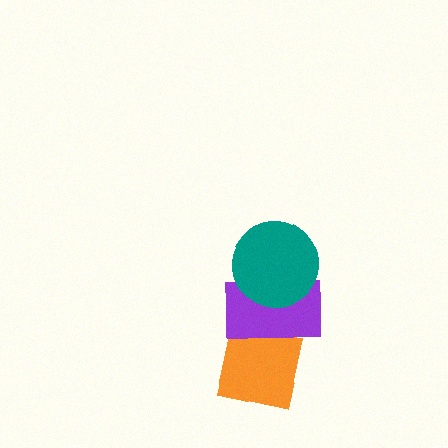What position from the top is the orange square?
The orange square is 3rd from the top.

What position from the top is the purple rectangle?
The purple rectangle is 2nd from the top.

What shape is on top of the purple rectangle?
The teal circle is on top of the purple rectangle.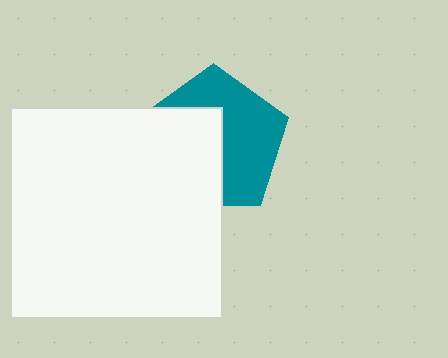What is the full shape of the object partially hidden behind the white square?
The partially hidden object is a teal pentagon.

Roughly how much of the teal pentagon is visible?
About half of it is visible (roughly 53%).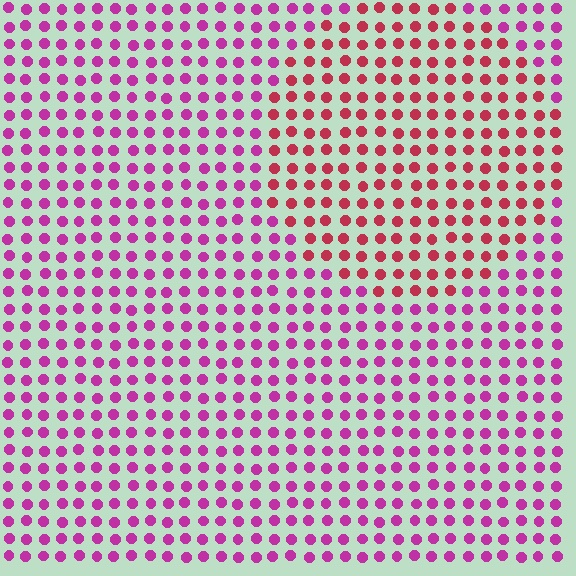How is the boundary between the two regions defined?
The boundary is defined purely by a slight shift in hue (about 36 degrees). Spacing, size, and orientation are identical on both sides.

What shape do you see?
I see a circle.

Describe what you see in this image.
The image is filled with small magenta elements in a uniform arrangement. A circle-shaped region is visible where the elements are tinted to a slightly different hue, forming a subtle color boundary.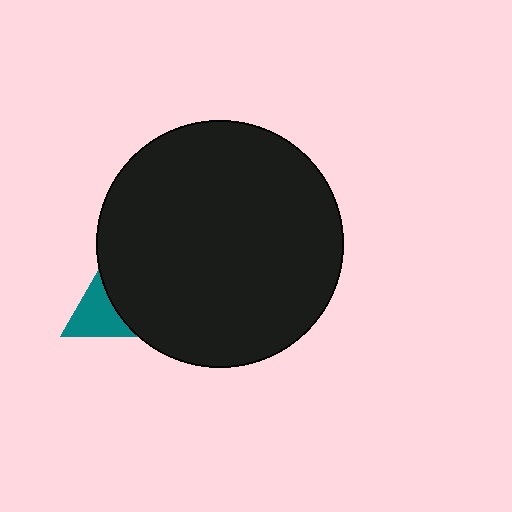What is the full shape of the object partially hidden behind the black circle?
The partially hidden object is a teal triangle.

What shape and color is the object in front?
The object in front is a black circle.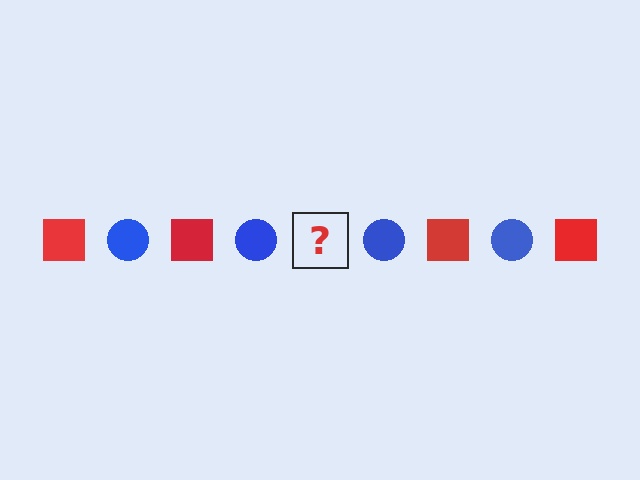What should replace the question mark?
The question mark should be replaced with a red square.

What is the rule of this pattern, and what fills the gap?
The rule is that the pattern alternates between red square and blue circle. The gap should be filled with a red square.